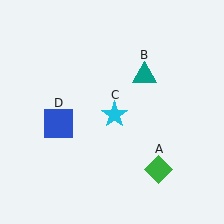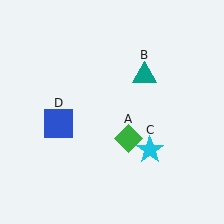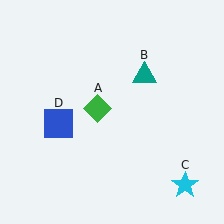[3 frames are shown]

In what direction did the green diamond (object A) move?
The green diamond (object A) moved up and to the left.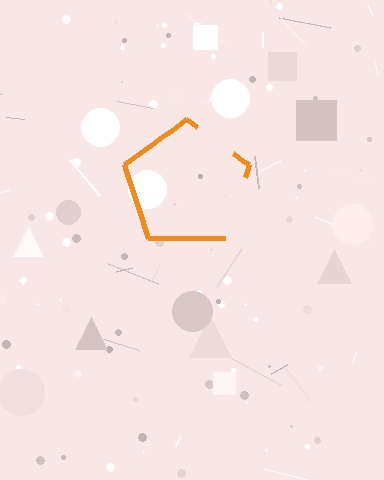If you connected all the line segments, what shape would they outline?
They would outline a pentagon.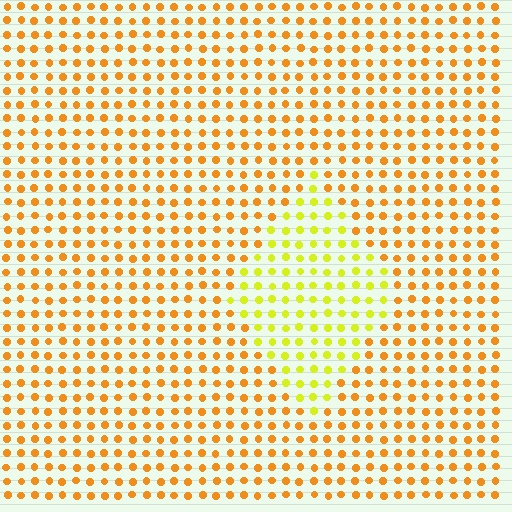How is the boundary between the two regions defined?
The boundary is defined purely by a slight shift in hue (about 36 degrees). Spacing, size, and orientation are identical on both sides.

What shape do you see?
I see a diamond.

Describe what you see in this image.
The image is filled with small orange elements in a uniform arrangement. A diamond-shaped region is visible where the elements are tinted to a slightly different hue, forming a subtle color boundary.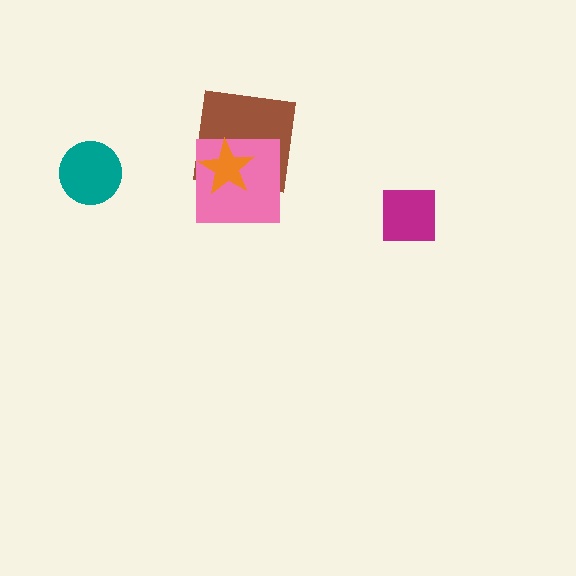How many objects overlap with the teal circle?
0 objects overlap with the teal circle.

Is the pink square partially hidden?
Yes, it is partially covered by another shape.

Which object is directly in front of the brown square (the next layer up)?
The pink square is directly in front of the brown square.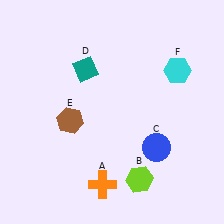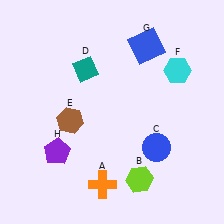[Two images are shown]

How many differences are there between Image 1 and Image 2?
There are 2 differences between the two images.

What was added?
A blue square (G), a purple pentagon (H) were added in Image 2.